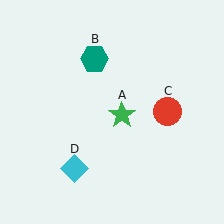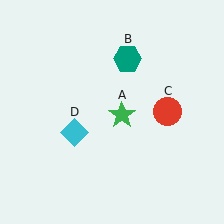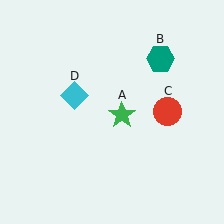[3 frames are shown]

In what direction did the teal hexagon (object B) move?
The teal hexagon (object B) moved right.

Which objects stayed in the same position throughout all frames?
Green star (object A) and red circle (object C) remained stationary.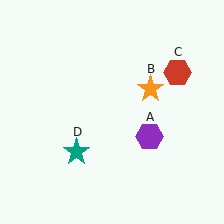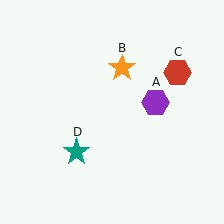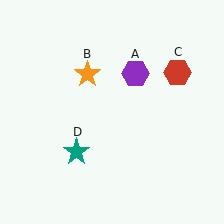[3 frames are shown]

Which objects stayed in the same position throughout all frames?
Red hexagon (object C) and teal star (object D) remained stationary.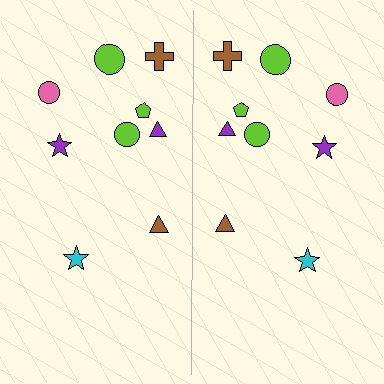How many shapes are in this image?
There are 18 shapes in this image.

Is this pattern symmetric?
Yes, this pattern has bilateral (reflection) symmetry.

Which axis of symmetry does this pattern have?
The pattern has a vertical axis of symmetry running through the center of the image.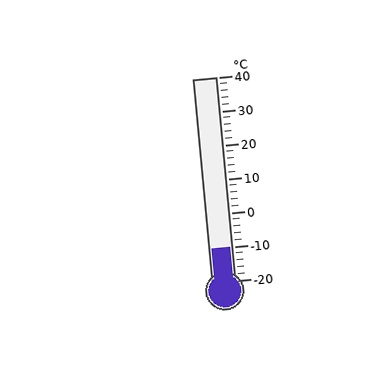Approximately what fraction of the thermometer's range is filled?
The thermometer is filled to approximately 15% of its range.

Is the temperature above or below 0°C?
The temperature is below 0°C.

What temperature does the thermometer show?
The thermometer shows approximately -10°C.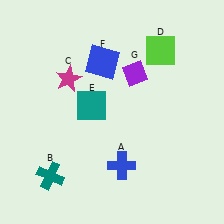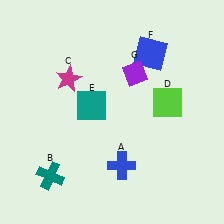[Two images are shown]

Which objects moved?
The objects that moved are: the lime square (D), the blue square (F).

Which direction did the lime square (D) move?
The lime square (D) moved down.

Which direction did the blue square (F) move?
The blue square (F) moved right.